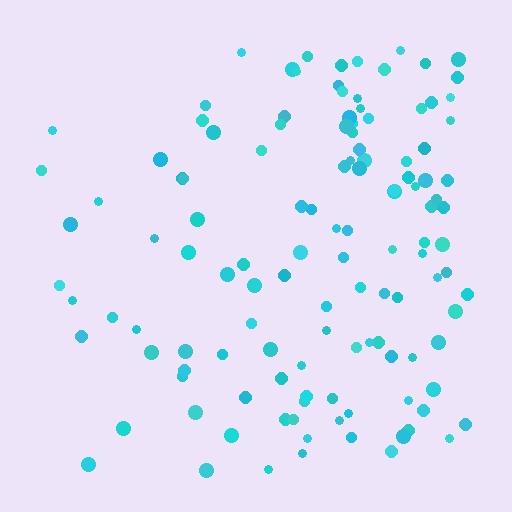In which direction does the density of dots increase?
From left to right, with the right side densest.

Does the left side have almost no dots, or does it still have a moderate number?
Still a moderate number, just noticeably fewer than the right.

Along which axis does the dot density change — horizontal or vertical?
Horizontal.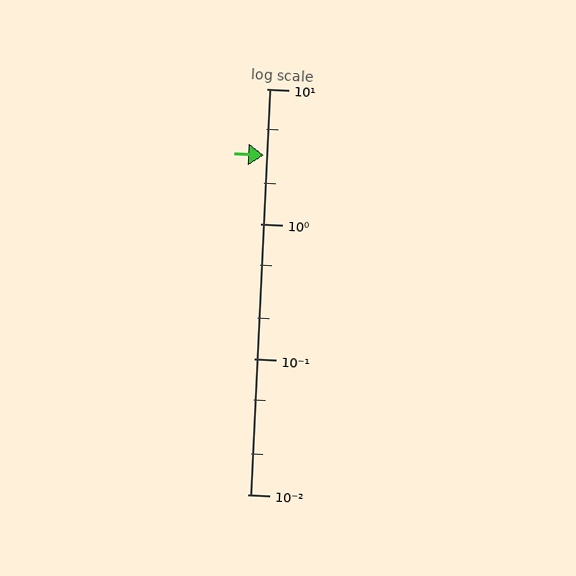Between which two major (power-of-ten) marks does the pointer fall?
The pointer is between 1 and 10.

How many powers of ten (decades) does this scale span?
The scale spans 3 decades, from 0.01 to 10.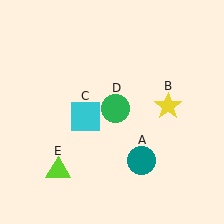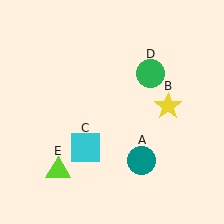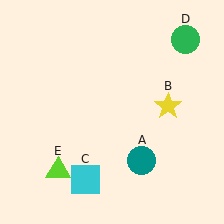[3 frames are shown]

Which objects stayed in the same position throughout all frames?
Teal circle (object A) and yellow star (object B) and lime triangle (object E) remained stationary.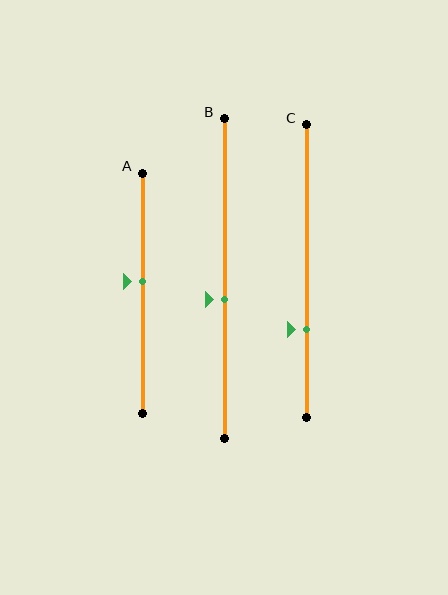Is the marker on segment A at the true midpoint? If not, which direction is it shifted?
No, the marker on segment A is shifted upward by about 5% of the segment length.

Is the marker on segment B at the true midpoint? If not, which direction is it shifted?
No, the marker on segment B is shifted downward by about 7% of the segment length.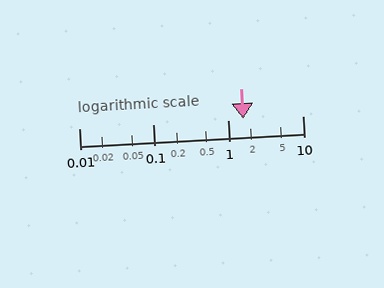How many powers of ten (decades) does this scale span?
The scale spans 3 decades, from 0.01 to 10.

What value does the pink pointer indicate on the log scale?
The pointer indicates approximately 1.6.